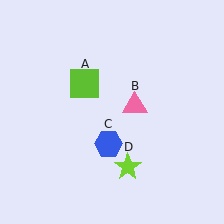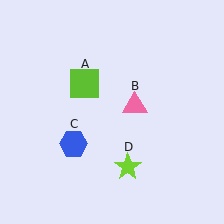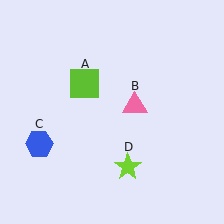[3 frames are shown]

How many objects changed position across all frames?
1 object changed position: blue hexagon (object C).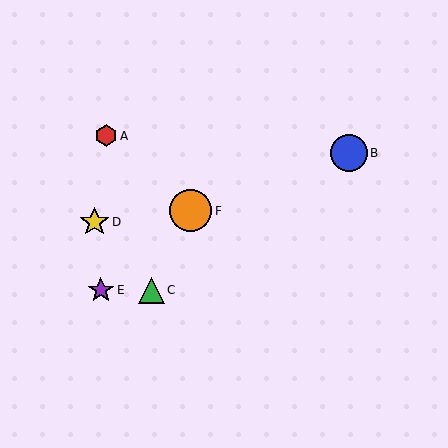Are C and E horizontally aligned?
Yes, both are at y≈290.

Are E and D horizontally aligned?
No, E is at y≈290 and D is at y≈222.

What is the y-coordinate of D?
Object D is at y≈222.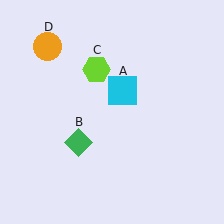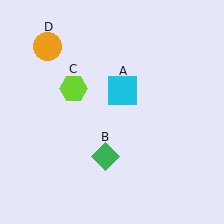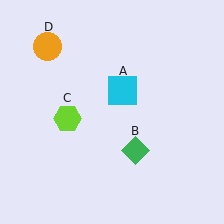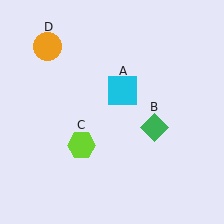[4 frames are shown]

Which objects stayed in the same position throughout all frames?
Cyan square (object A) and orange circle (object D) remained stationary.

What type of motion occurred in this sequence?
The green diamond (object B), lime hexagon (object C) rotated counterclockwise around the center of the scene.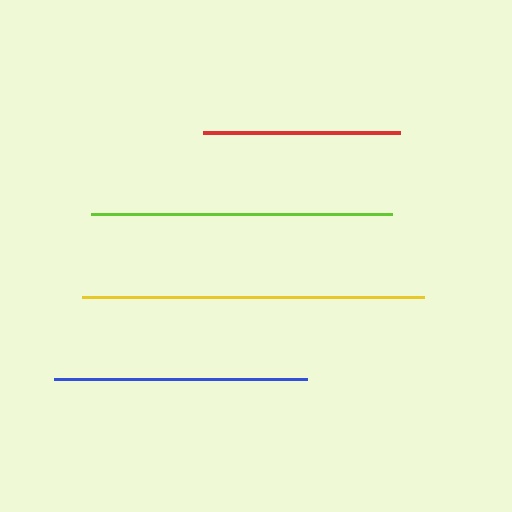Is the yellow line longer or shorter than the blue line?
The yellow line is longer than the blue line.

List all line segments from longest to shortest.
From longest to shortest: yellow, lime, blue, red.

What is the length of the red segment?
The red segment is approximately 197 pixels long.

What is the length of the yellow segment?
The yellow segment is approximately 342 pixels long.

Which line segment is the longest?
The yellow line is the longest at approximately 342 pixels.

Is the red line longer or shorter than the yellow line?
The yellow line is longer than the red line.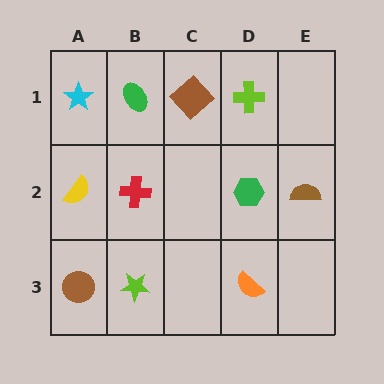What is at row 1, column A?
A cyan star.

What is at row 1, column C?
A brown diamond.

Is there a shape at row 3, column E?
No, that cell is empty.